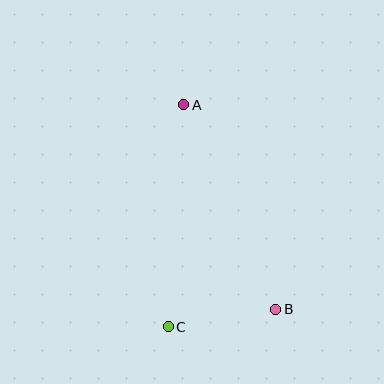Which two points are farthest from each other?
Points A and B are farthest from each other.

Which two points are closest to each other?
Points B and C are closest to each other.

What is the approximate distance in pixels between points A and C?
The distance between A and C is approximately 223 pixels.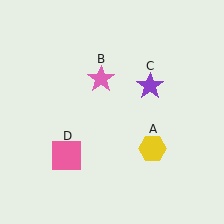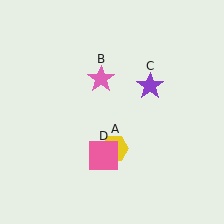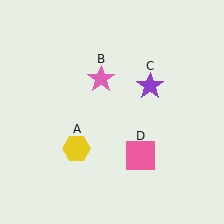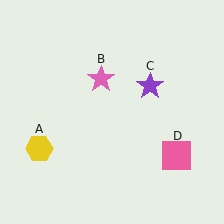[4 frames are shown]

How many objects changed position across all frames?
2 objects changed position: yellow hexagon (object A), pink square (object D).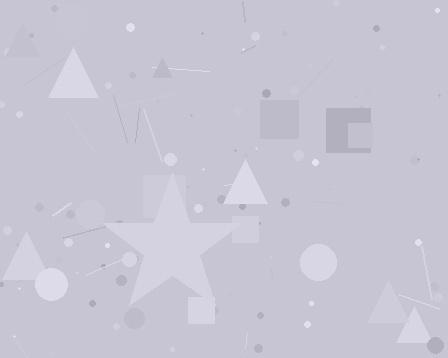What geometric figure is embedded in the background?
A star is embedded in the background.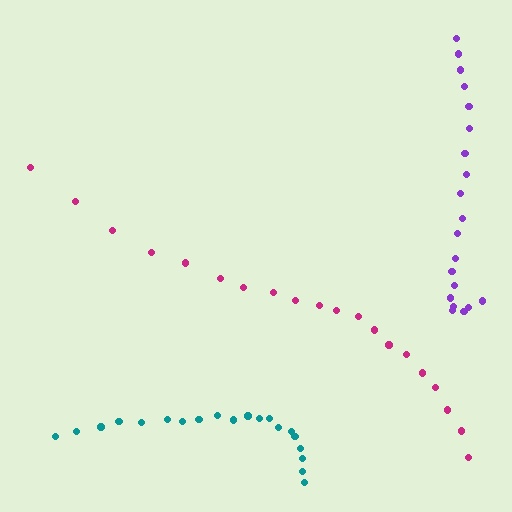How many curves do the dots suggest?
There are 3 distinct paths.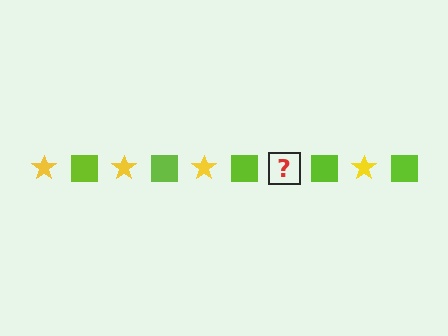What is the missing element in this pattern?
The missing element is a yellow star.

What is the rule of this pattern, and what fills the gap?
The rule is that the pattern alternates between yellow star and lime square. The gap should be filled with a yellow star.